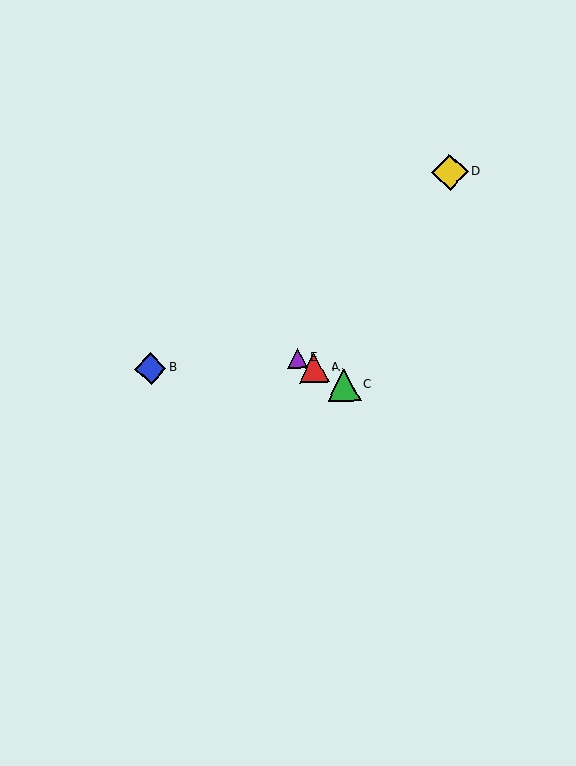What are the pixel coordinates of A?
Object A is at (314, 368).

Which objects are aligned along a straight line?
Objects A, C, E are aligned along a straight line.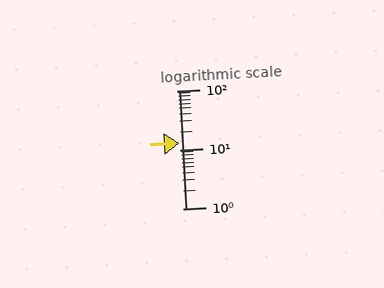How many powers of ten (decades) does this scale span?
The scale spans 2 decades, from 1 to 100.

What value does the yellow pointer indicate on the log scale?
The pointer indicates approximately 13.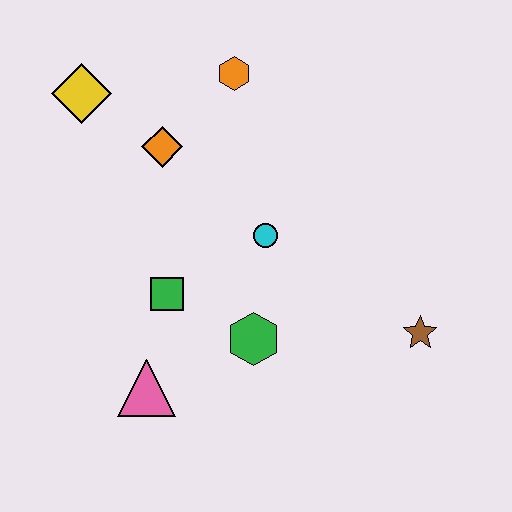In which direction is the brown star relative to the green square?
The brown star is to the right of the green square.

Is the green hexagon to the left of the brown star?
Yes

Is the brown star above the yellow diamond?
No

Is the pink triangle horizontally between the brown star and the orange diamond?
No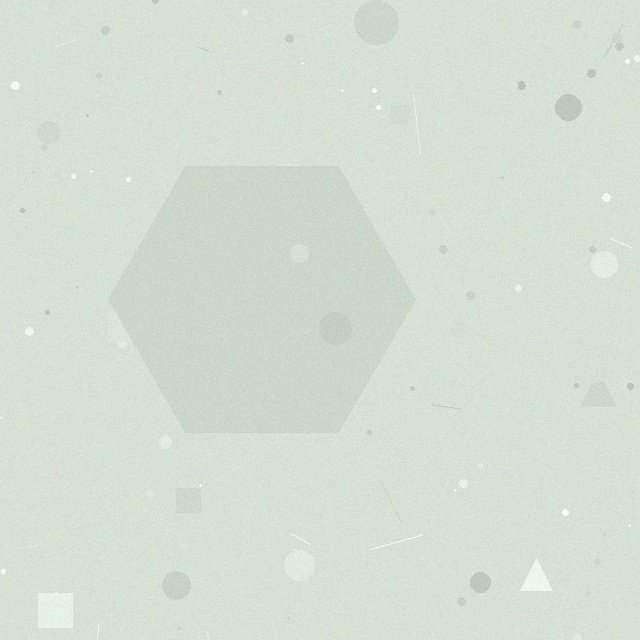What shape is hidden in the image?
A hexagon is hidden in the image.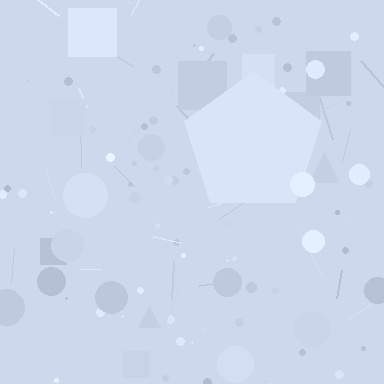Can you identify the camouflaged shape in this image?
The camouflaged shape is a pentagon.